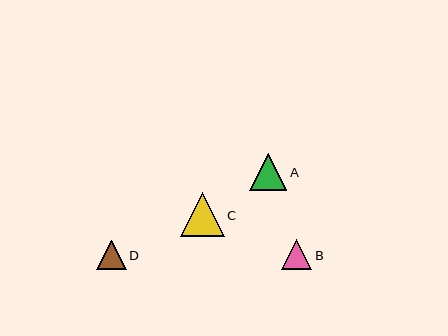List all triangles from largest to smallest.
From largest to smallest: C, A, B, D.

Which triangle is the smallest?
Triangle D is the smallest with a size of approximately 30 pixels.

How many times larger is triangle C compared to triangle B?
Triangle C is approximately 1.5 times the size of triangle B.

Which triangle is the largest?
Triangle C is the largest with a size of approximately 44 pixels.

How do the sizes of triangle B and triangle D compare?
Triangle B and triangle D are approximately the same size.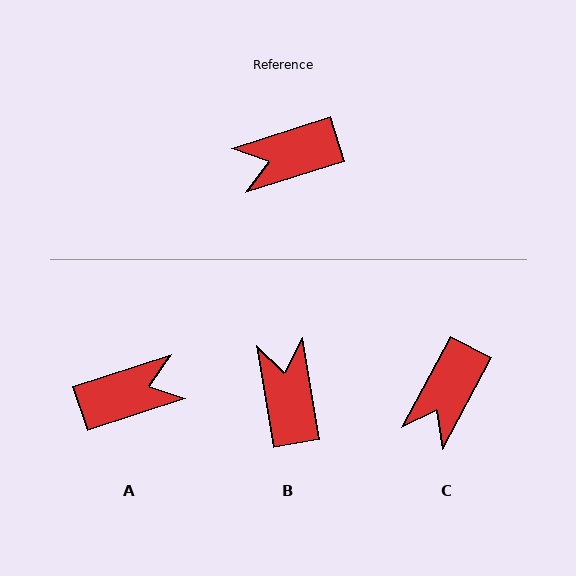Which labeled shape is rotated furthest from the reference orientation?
A, about 180 degrees away.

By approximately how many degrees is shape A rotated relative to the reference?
Approximately 180 degrees clockwise.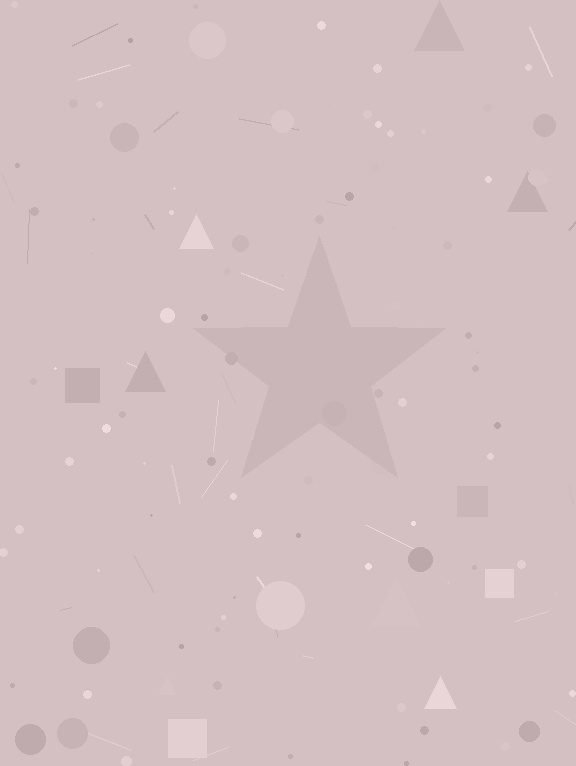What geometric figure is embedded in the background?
A star is embedded in the background.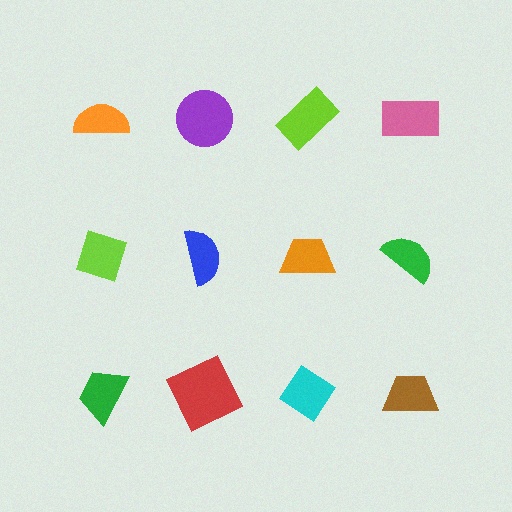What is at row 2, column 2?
A blue semicircle.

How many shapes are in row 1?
4 shapes.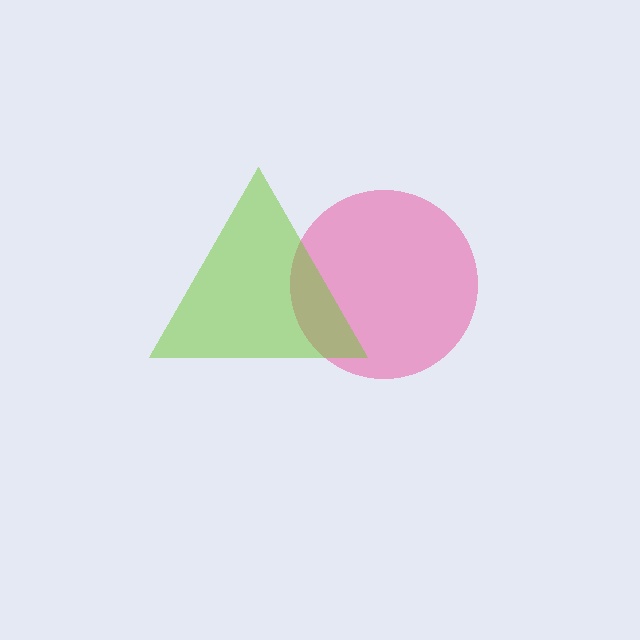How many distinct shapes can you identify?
There are 2 distinct shapes: a pink circle, a lime triangle.